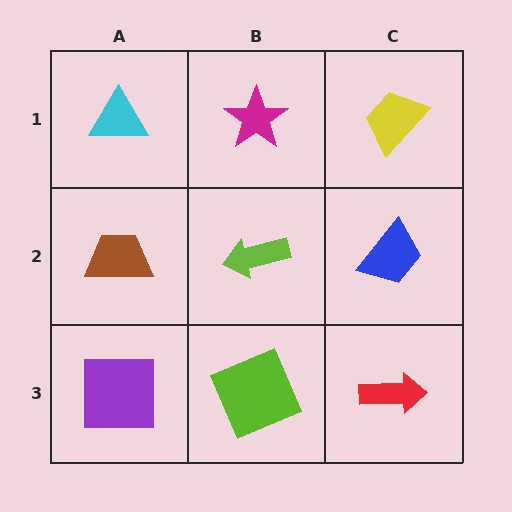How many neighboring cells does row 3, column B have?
3.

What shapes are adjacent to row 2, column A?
A cyan triangle (row 1, column A), a purple square (row 3, column A), a lime arrow (row 2, column B).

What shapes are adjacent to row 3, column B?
A lime arrow (row 2, column B), a purple square (row 3, column A), a red arrow (row 3, column C).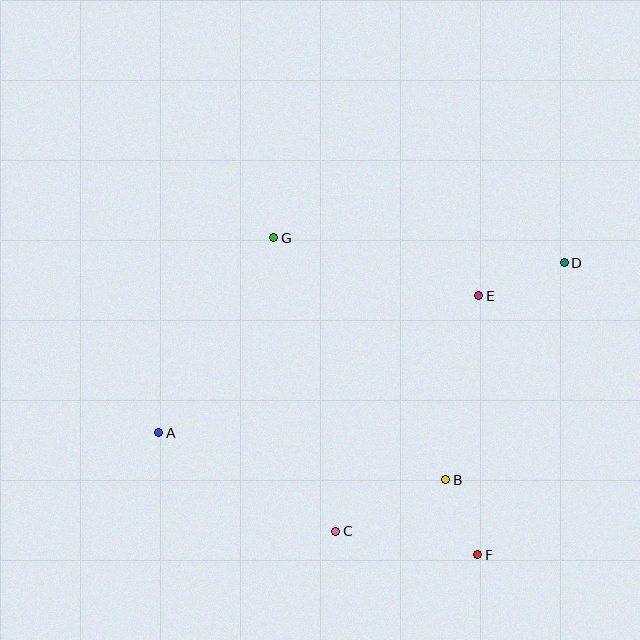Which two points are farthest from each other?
Points A and D are farthest from each other.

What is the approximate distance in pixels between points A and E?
The distance between A and E is approximately 348 pixels.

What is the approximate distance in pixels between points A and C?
The distance between A and C is approximately 203 pixels.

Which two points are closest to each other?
Points B and F are closest to each other.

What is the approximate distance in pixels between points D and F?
The distance between D and F is approximately 305 pixels.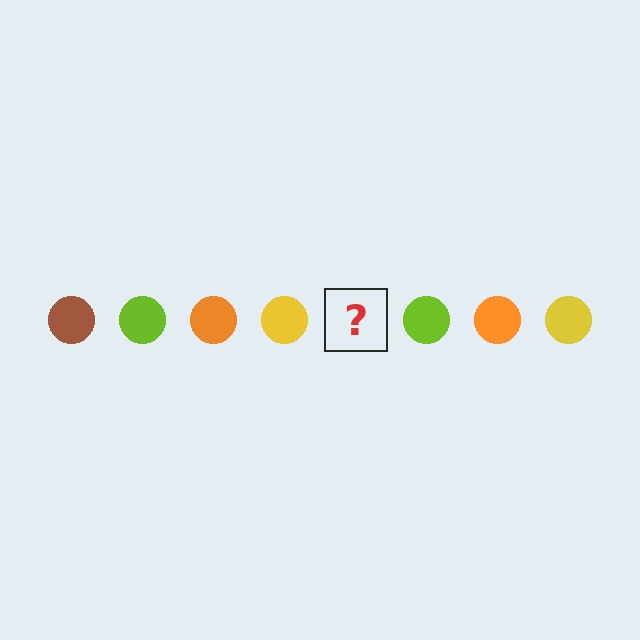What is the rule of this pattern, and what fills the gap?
The rule is that the pattern cycles through brown, lime, orange, yellow circles. The gap should be filled with a brown circle.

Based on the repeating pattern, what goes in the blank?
The blank should be a brown circle.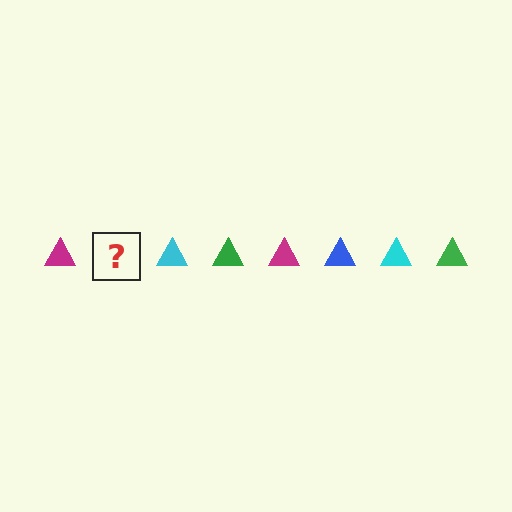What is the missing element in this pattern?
The missing element is a blue triangle.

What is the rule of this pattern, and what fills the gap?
The rule is that the pattern cycles through magenta, blue, cyan, green triangles. The gap should be filled with a blue triangle.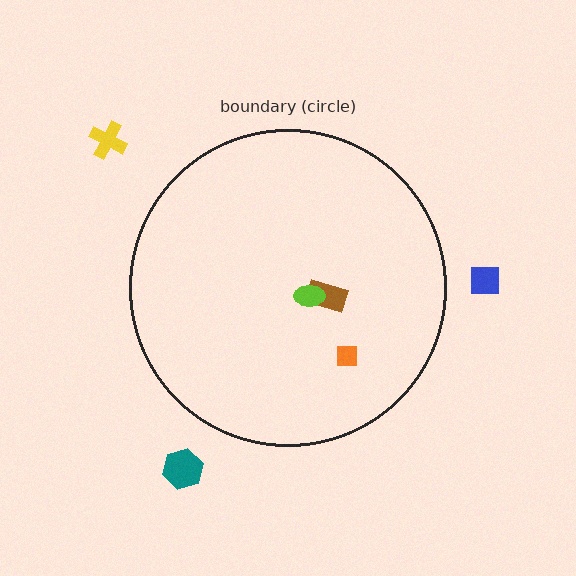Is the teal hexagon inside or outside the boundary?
Outside.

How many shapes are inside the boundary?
3 inside, 3 outside.